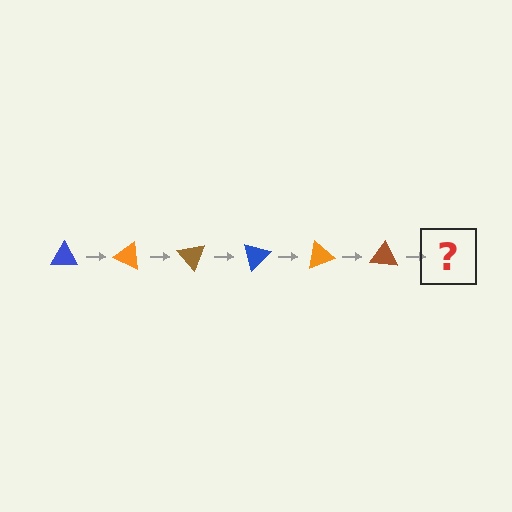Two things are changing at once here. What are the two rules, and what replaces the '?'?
The two rules are that it rotates 25 degrees each step and the color cycles through blue, orange, and brown. The '?' should be a blue triangle, rotated 150 degrees from the start.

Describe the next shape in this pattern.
It should be a blue triangle, rotated 150 degrees from the start.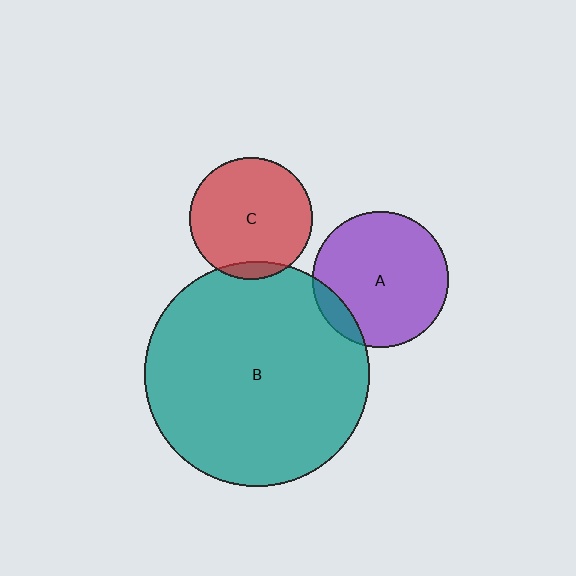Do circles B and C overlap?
Yes.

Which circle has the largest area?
Circle B (teal).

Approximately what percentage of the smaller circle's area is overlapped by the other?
Approximately 10%.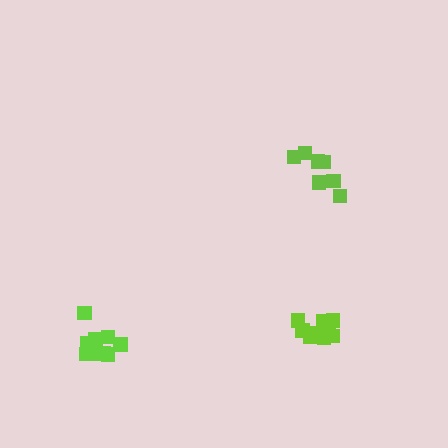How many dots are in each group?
Group 1: 7 dots, Group 2: 12 dots, Group 3: 10 dots (29 total).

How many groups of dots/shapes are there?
There are 3 groups.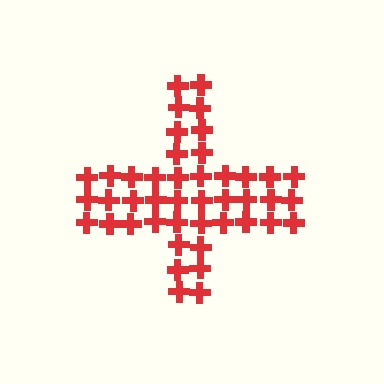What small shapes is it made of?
It is made of small crosses.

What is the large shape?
The large shape is a cross.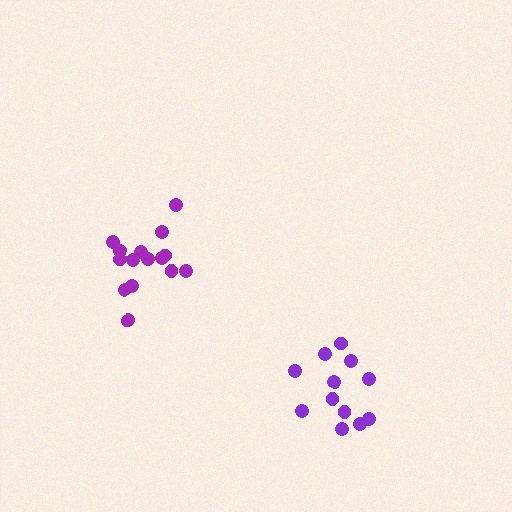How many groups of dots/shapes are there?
There are 2 groups.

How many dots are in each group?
Group 1: 15 dots, Group 2: 12 dots (27 total).